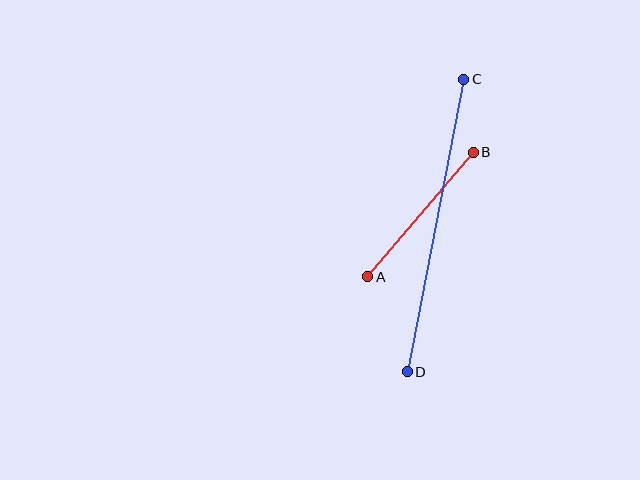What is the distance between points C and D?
The distance is approximately 298 pixels.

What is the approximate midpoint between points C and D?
The midpoint is at approximately (436, 226) pixels.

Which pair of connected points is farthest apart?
Points C and D are farthest apart.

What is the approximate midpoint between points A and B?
The midpoint is at approximately (421, 214) pixels.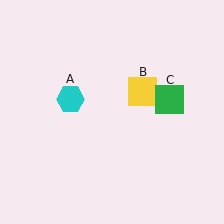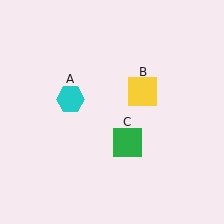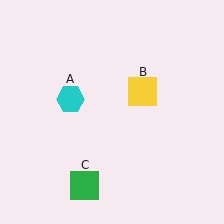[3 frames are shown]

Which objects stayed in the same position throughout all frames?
Cyan hexagon (object A) and yellow square (object B) remained stationary.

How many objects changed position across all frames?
1 object changed position: green square (object C).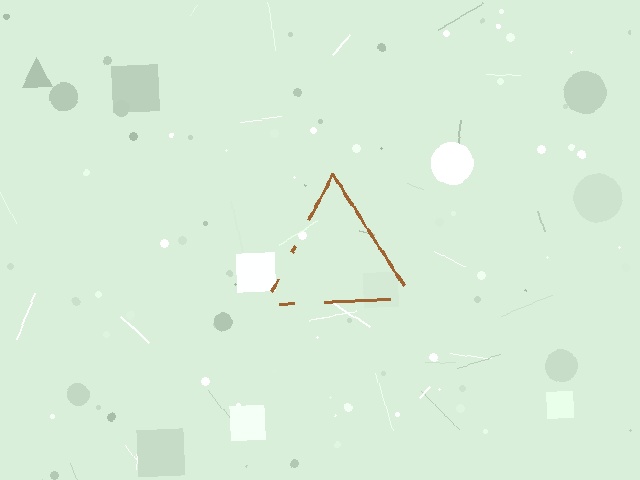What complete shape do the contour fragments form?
The contour fragments form a triangle.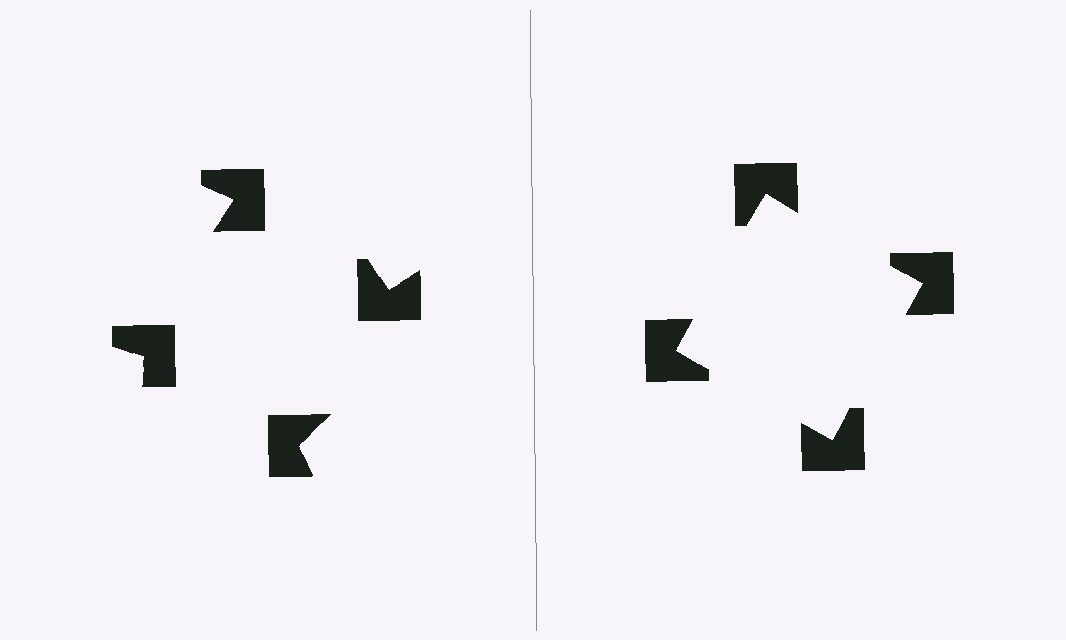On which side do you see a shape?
An illusory square appears on the right side. On the left side the wedge cuts are rotated, so no coherent shape forms.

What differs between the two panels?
The notched squares are positioned identically on both sides; only the wedge orientations differ. On the right they align to a square; on the left they are misaligned.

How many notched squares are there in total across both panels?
8 — 4 on each side.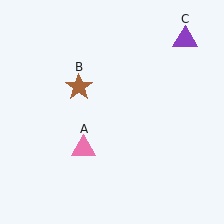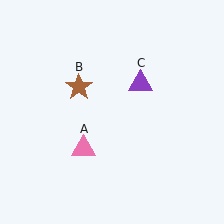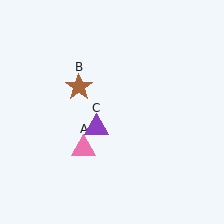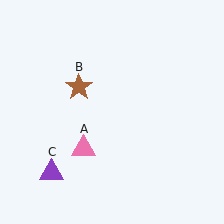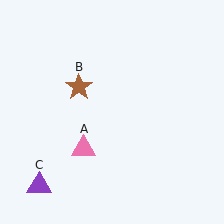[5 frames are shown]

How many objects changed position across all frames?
1 object changed position: purple triangle (object C).